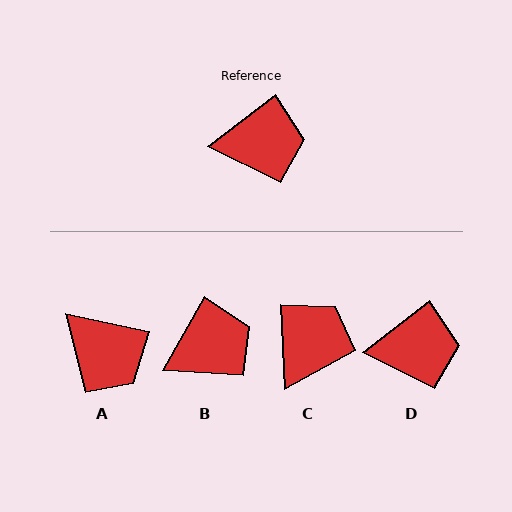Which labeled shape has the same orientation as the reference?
D.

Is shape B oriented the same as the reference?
No, it is off by about 23 degrees.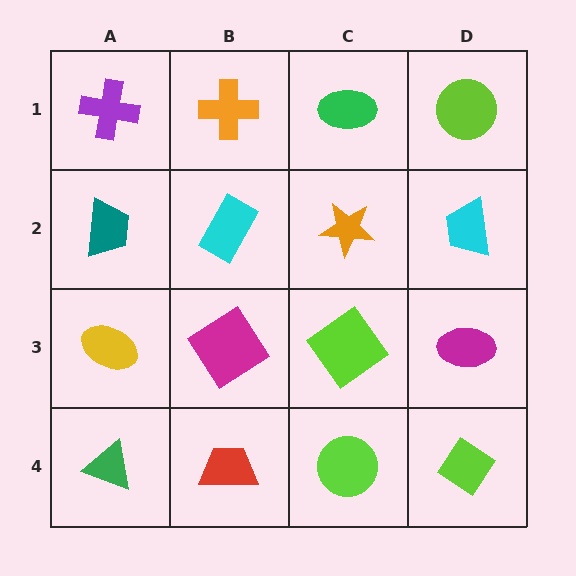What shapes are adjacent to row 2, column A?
A purple cross (row 1, column A), a yellow ellipse (row 3, column A), a cyan rectangle (row 2, column B).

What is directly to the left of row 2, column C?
A cyan rectangle.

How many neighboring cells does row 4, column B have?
3.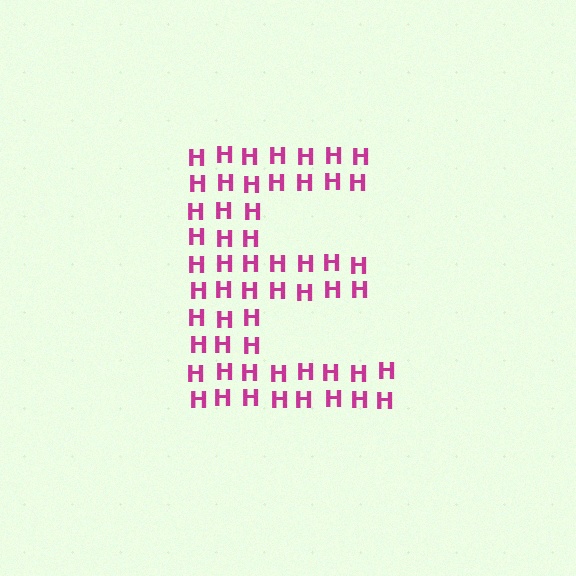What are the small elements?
The small elements are letter H's.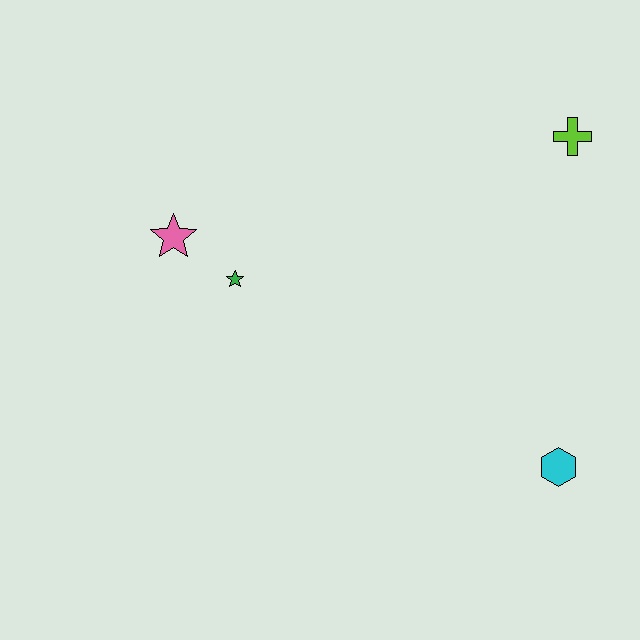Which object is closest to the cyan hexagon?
The lime cross is closest to the cyan hexagon.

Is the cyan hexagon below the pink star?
Yes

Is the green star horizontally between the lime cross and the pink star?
Yes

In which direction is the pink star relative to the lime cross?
The pink star is to the left of the lime cross.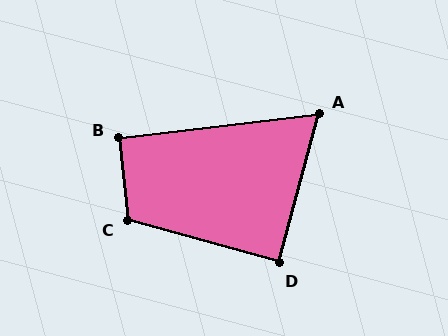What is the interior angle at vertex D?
Approximately 89 degrees (approximately right).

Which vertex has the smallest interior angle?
A, at approximately 68 degrees.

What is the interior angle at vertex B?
Approximately 91 degrees (approximately right).